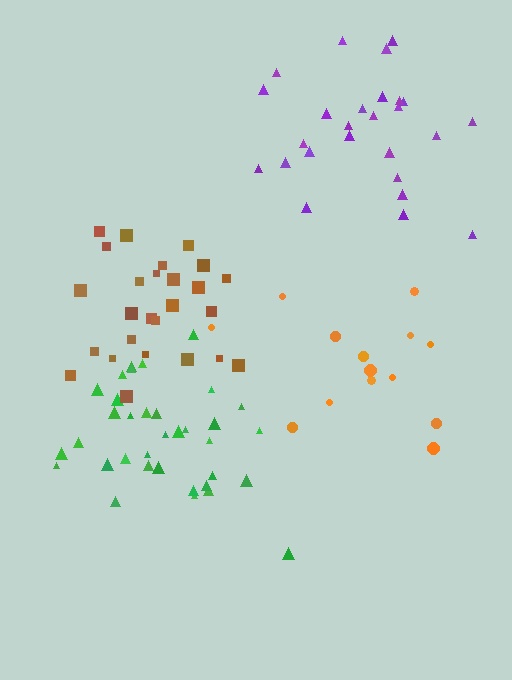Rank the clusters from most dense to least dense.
green, brown, purple, orange.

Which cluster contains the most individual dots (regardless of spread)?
Green (35).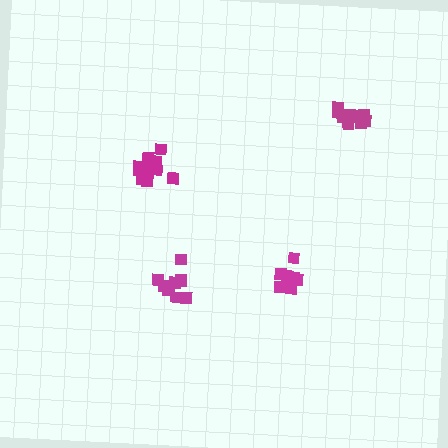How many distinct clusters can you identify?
There are 4 distinct clusters.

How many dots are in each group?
Group 1: 9 dots, Group 2: 11 dots, Group 3: 9 dots, Group 4: 11 dots (40 total).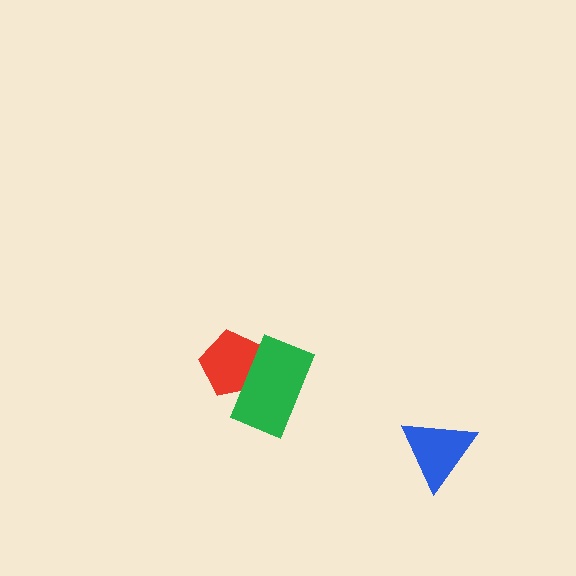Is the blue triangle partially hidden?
No, no other shape covers it.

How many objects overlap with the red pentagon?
1 object overlaps with the red pentagon.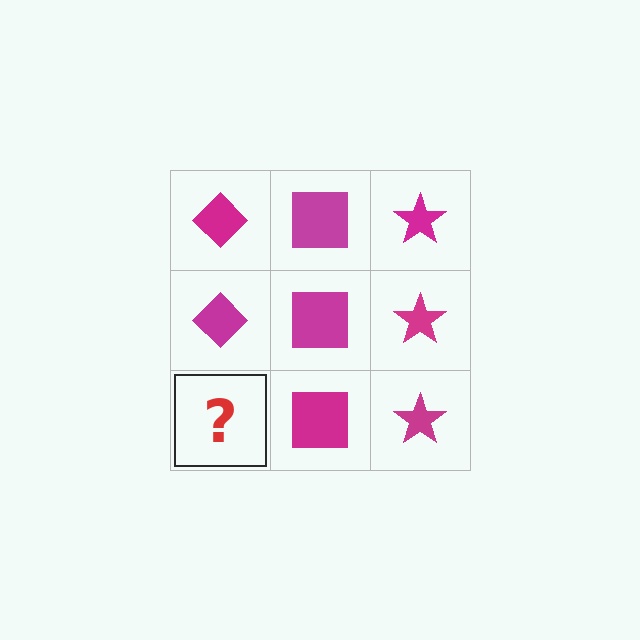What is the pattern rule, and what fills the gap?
The rule is that each column has a consistent shape. The gap should be filled with a magenta diamond.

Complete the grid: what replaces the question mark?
The question mark should be replaced with a magenta diamond.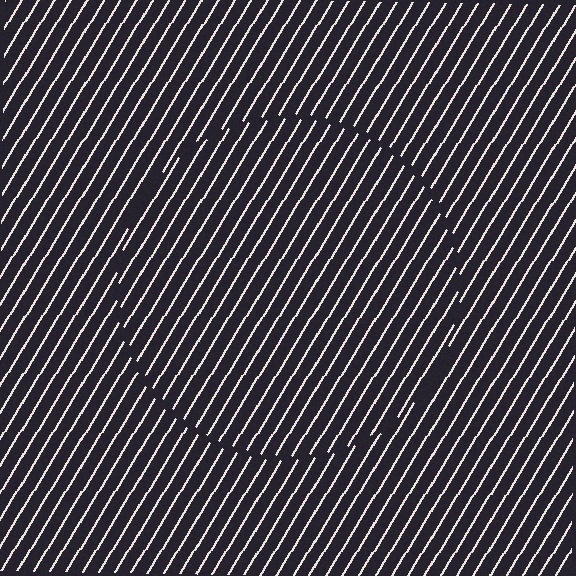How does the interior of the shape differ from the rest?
The interior of the shape contains the same grating, shifted by half a period — the contour is defined by the phase discontinuity where line-ends from the inner and outer gratings abut.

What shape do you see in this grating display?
An illusory circle. The interior of the shape contains the same grating, shifted by half a period — the contour is defined by the phase discontinuity where line-ends from the inner and outer gratings abut.